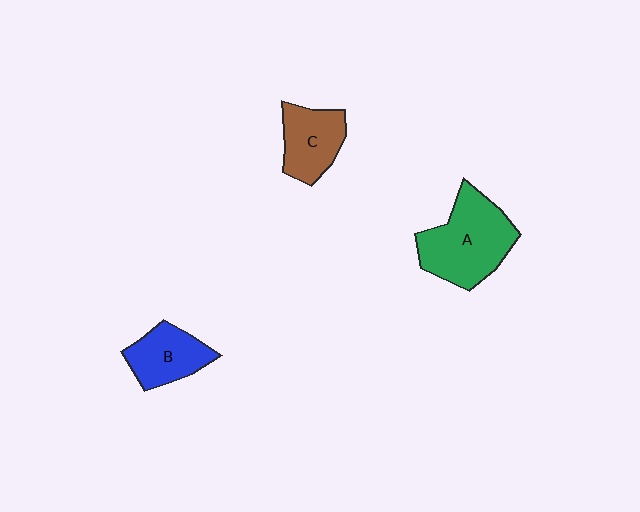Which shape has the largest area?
Shape A (green).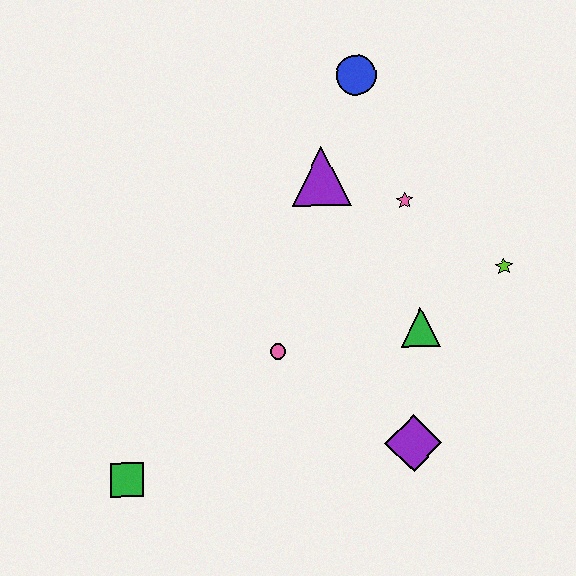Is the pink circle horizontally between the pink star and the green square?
Yes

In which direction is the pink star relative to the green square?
The pink star is to the right of the green square.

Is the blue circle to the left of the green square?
No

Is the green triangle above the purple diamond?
Yes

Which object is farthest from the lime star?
The green square is farthest from the lime star.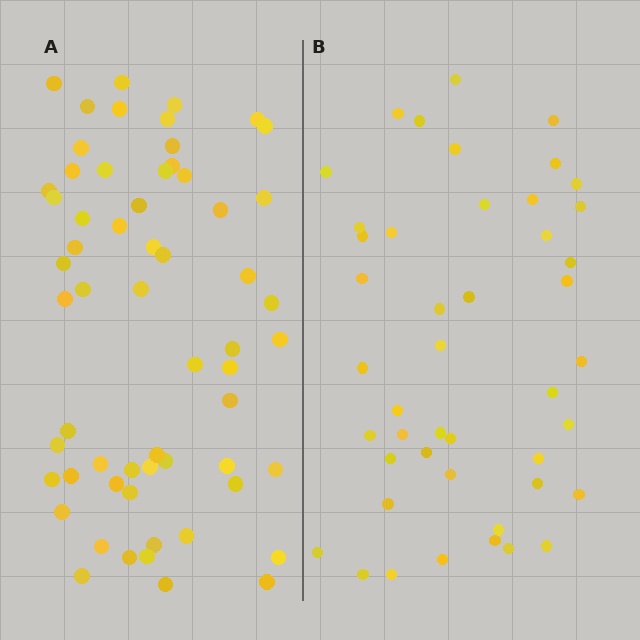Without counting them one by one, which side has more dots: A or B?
Region A (the left region) has more dots.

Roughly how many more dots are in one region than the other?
Region A has approximately 15 more dots than region B.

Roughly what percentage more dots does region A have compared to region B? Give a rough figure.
About 35% more.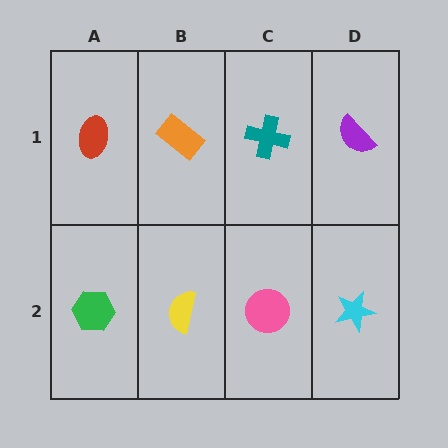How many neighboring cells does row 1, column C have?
3.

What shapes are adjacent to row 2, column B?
An orange rectangle (row 1, column B), a green hexagon (row 2, column A), a pink circle (row 2, column C).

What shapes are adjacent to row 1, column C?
A pink circle (row 2, column C), an orange rectangle (row 1, column B), a purple semicircle (row 1, column D).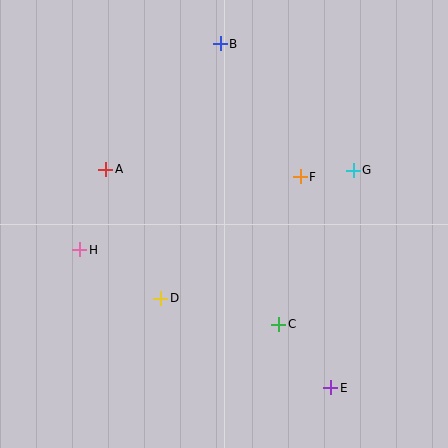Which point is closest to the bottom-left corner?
Point H is closest to the bottom-left corner.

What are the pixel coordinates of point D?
Point D is at (161, 298).